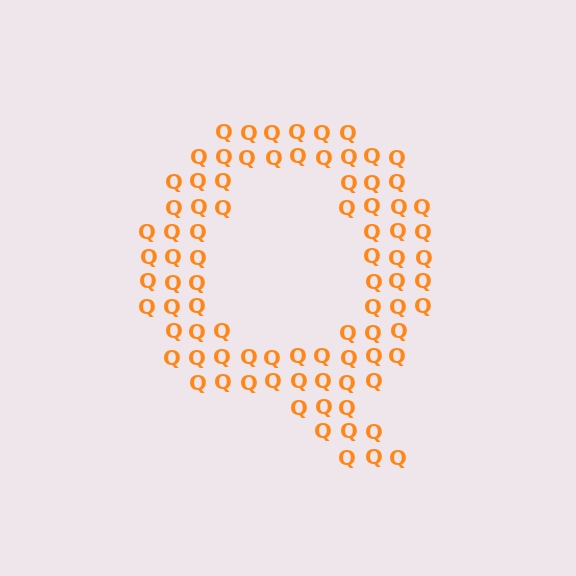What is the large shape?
The large shape is the letter Q.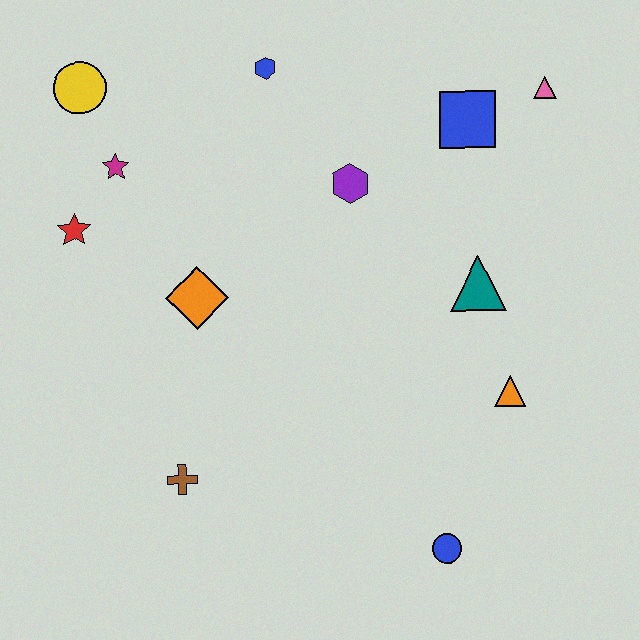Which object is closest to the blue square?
The pink triangle is closest to the blue square.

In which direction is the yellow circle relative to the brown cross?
The yellow circle is above the brown cross.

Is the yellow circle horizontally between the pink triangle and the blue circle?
No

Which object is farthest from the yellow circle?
The blue circle is farthest from the yellow circle.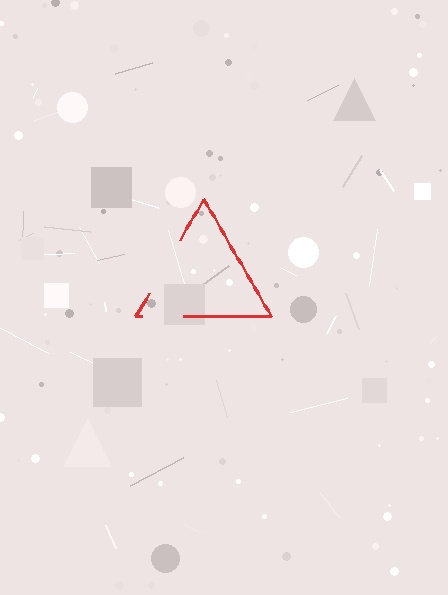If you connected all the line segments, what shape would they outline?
They would outline a triangle.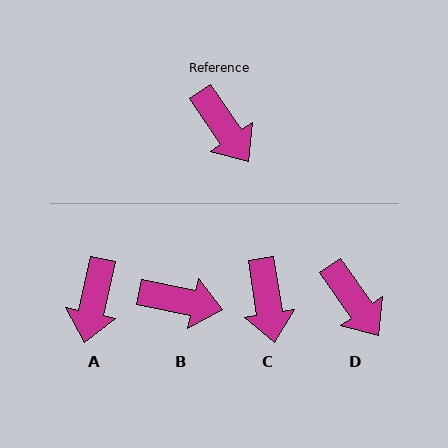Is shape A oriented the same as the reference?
No, it is off by about 47 degrees.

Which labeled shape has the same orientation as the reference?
D.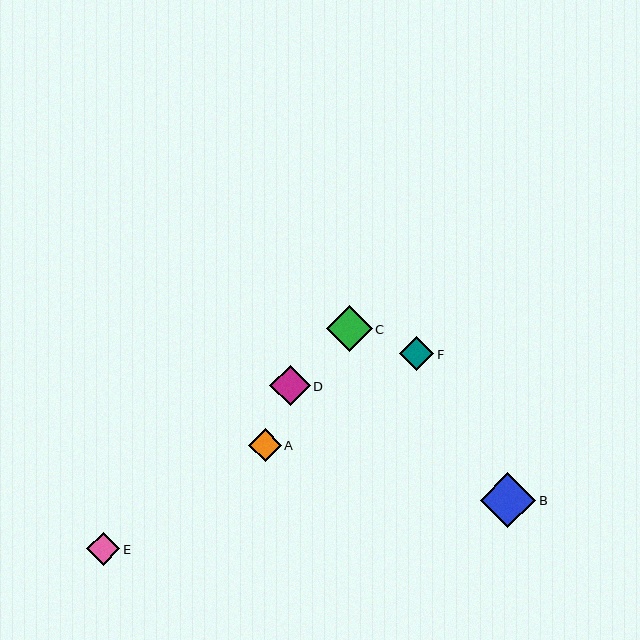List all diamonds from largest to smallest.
From largest to smallest: B, C, D, F, E, A.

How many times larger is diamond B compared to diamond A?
Diamond B is approximately 1.7 times the size of diamond A.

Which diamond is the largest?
Diamond B is the largest with a size of approximately 55 pixels.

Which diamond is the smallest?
Diamond A is the smallest with a size of approximately 33 pixels.